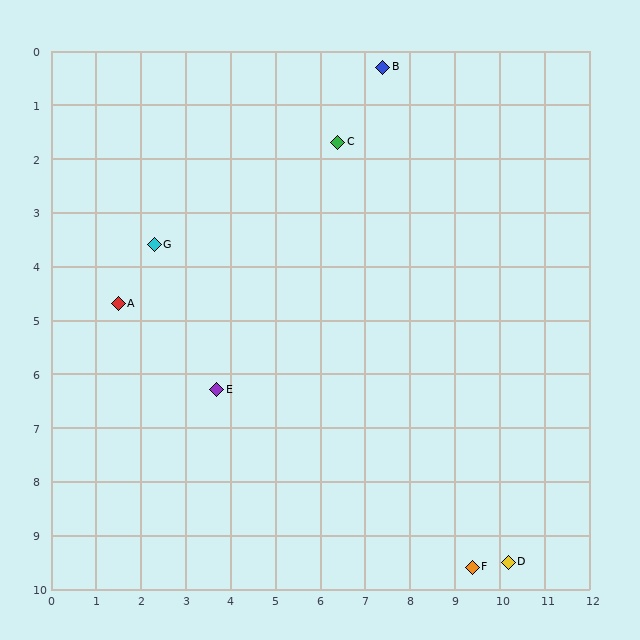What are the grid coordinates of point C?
Point C is at approximately (6.4, 1.7).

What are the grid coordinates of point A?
Point A is at approximately (1.5, 4.7).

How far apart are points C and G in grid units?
Points C and G are about 4.5 grid units apart.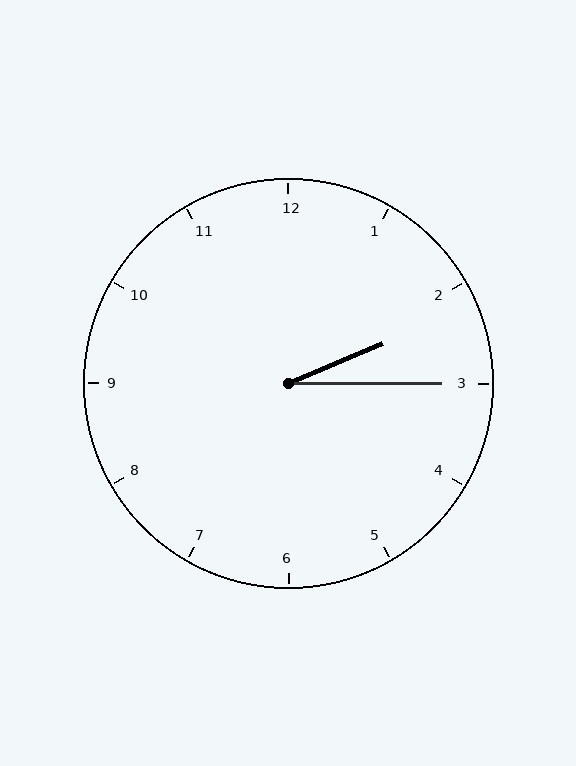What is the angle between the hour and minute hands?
Approximately 22 degrees.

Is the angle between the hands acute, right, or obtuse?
It is acute.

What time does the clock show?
2:15.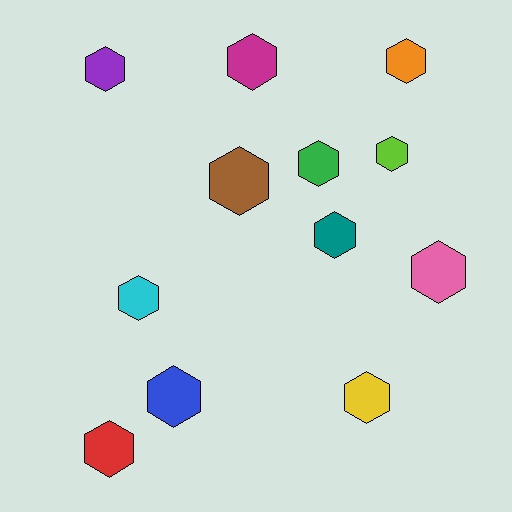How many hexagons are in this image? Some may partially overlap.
There are 12 hexagons.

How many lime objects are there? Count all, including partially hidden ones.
There is 1 lime object.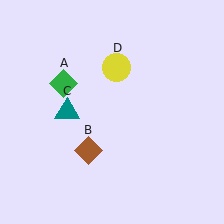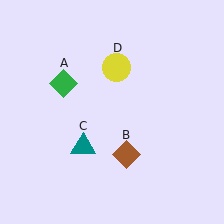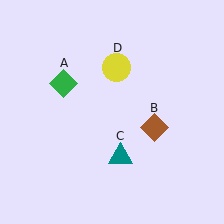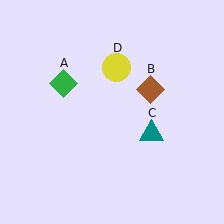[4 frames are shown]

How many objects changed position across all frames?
2 objects changed position: brown diamond (object B), teal triangle (object C).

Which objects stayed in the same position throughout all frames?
Green diamond (object A) and yellow circle (object D) remained stationary.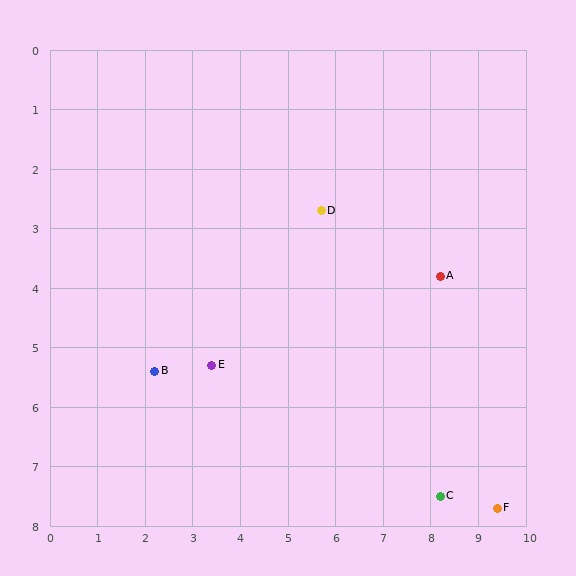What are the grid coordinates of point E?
Point E is at approximately (3.4, 5.3).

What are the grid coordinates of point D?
Point D is at approximately (5.7, 2.7).